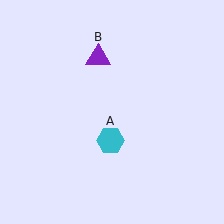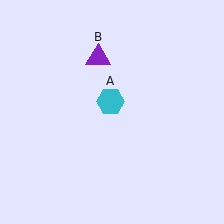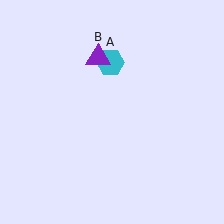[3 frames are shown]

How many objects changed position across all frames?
1 object changed position: cyan hexagon (object A).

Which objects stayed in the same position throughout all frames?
Purple triangle (object B) remained stationary.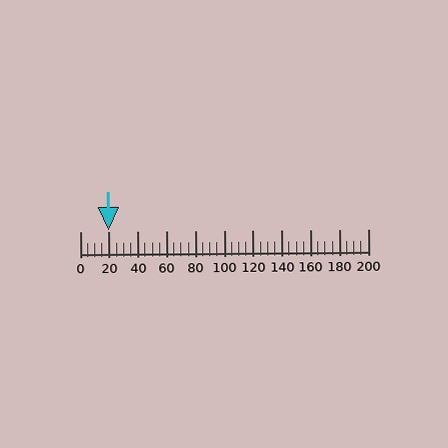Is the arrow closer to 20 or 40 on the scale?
The arrow is closer to 20.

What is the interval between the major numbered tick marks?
The major tick marks are spaced 20 units apart.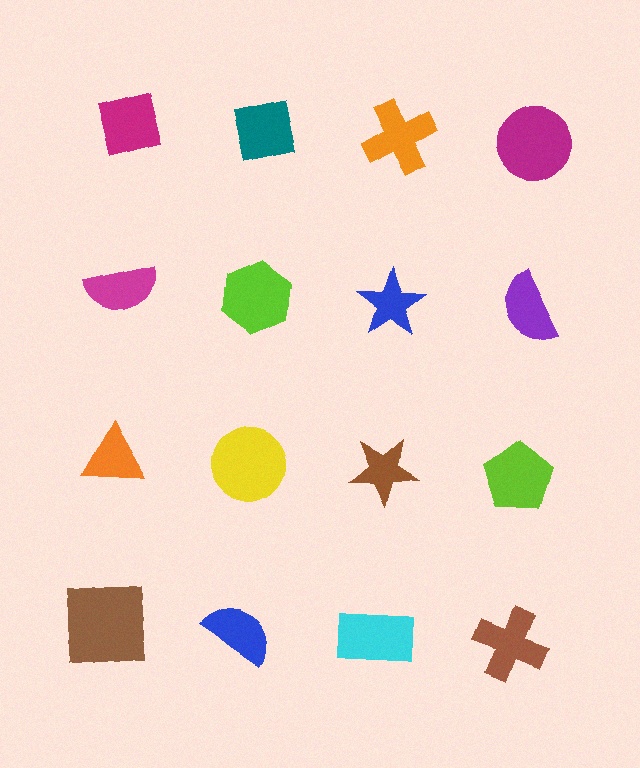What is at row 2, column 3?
A blue star.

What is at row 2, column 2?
A lime hexagon.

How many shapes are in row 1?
4 shapes.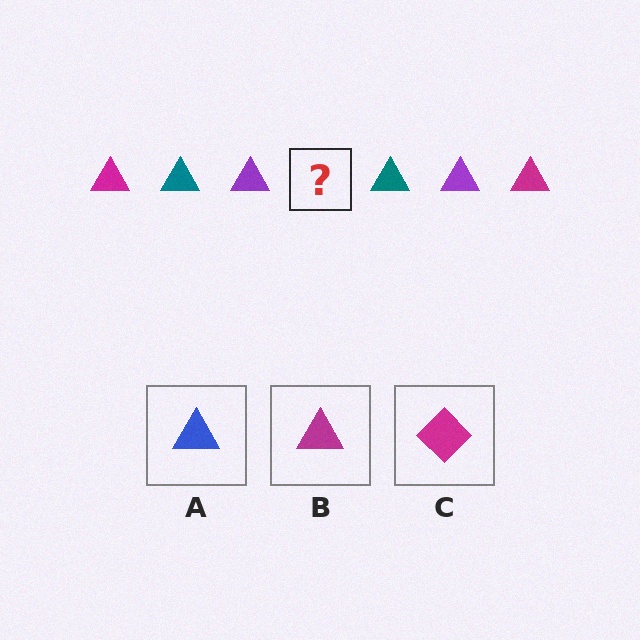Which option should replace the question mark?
Option B.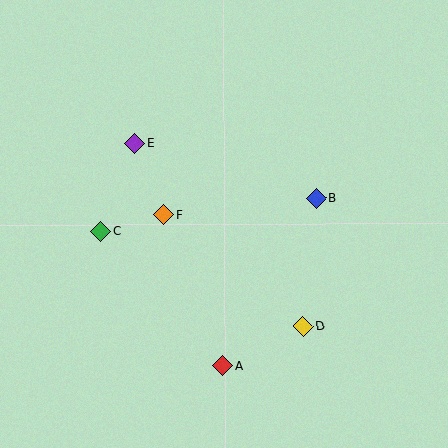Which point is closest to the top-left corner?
Point E is closest to the top-left corner.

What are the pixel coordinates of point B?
Point B is at (316, 198).